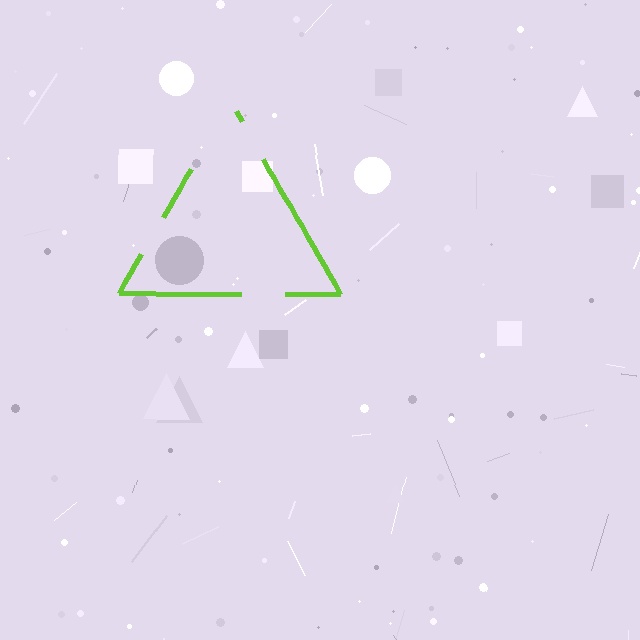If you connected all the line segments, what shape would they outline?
They would outline a triangle.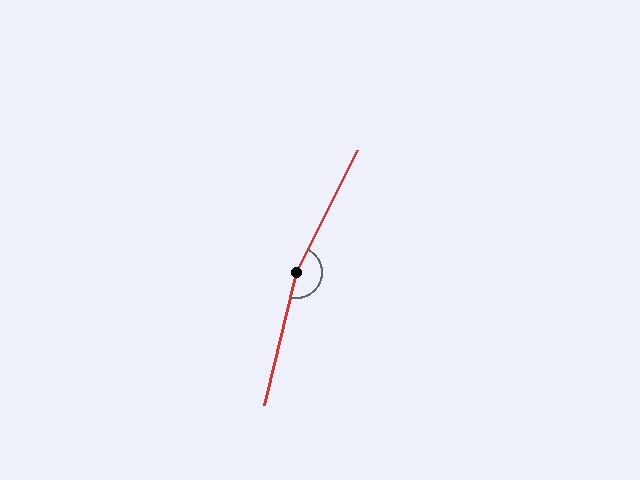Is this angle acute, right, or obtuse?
It is obtuse.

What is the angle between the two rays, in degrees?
Approximately 167 degrees.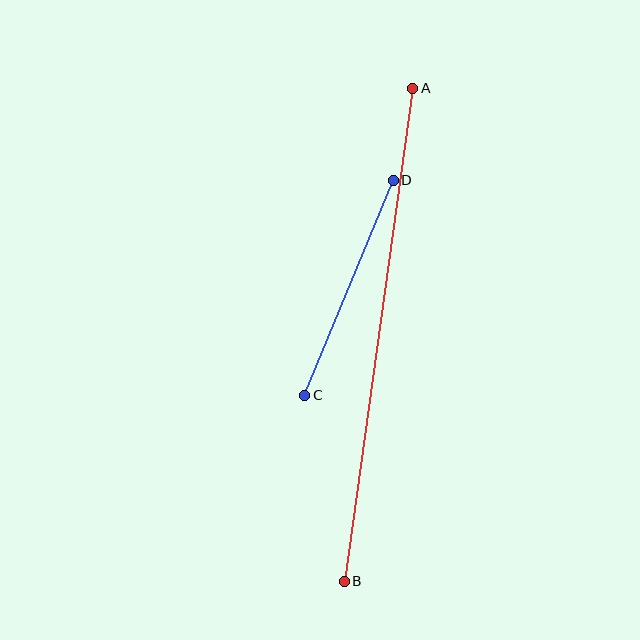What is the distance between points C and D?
The distance is approximately 233 pixels.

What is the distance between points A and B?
The distance is approximately 498 pixels.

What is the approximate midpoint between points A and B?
The midpoint is at approximately (379, 335) pixels.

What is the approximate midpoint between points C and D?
The midpoint is at approximately (349, 288) pixels.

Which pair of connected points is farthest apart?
Points A and B are farthest apart.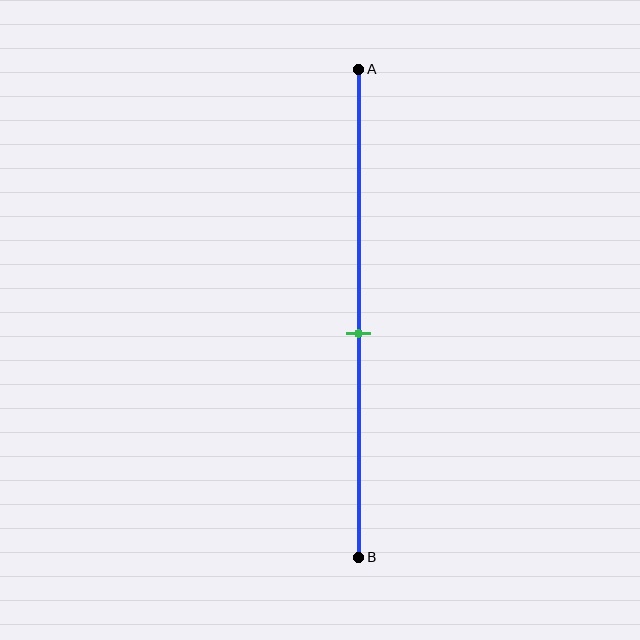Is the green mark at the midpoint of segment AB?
No, the mark is at about 55% from A, not at the 50% midpoint.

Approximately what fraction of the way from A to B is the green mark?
The green mark is approximately 55% of the way from A to B.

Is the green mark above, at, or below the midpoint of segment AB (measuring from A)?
The green mark is below the midpoint of segment AB.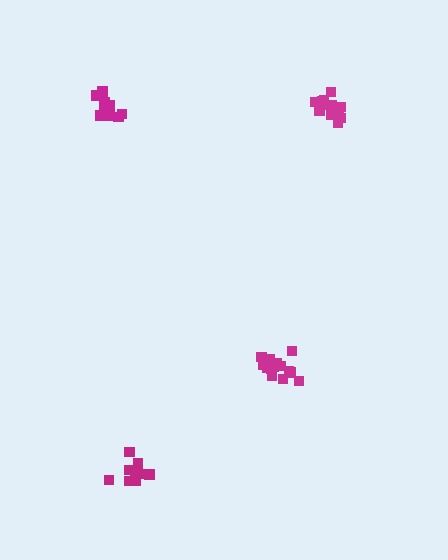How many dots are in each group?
Group 1: 15 dots, Group 2: 10 dots, Group 3: 9 dots, Group 4: 15 dots (49 total).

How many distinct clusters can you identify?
There are 4 distinct clusters.